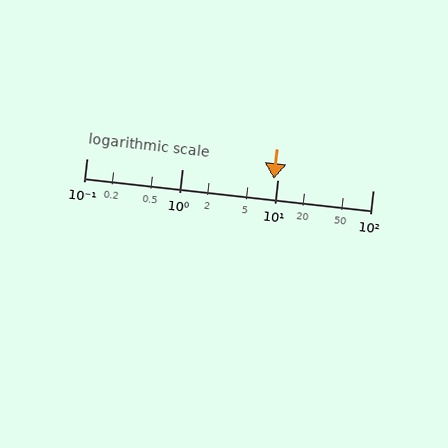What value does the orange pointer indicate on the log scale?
The pointer indicates approximately 9.2.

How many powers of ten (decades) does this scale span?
The scale spans 3 decades, from 0.1 to 100.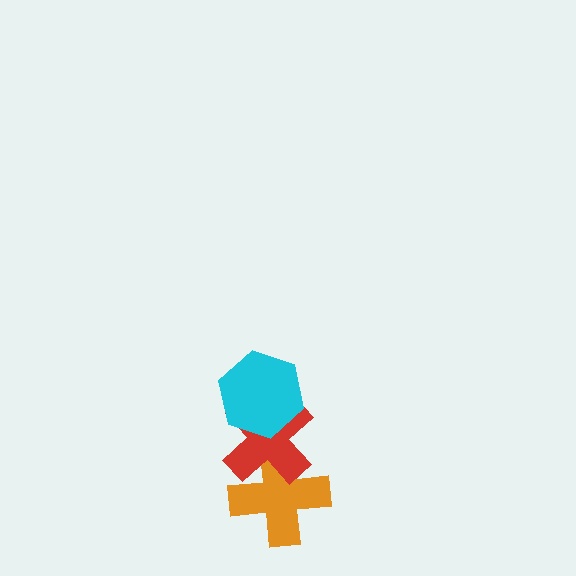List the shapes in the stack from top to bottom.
From top to bottom: the cyan hexagon, the red cross, the orange cross.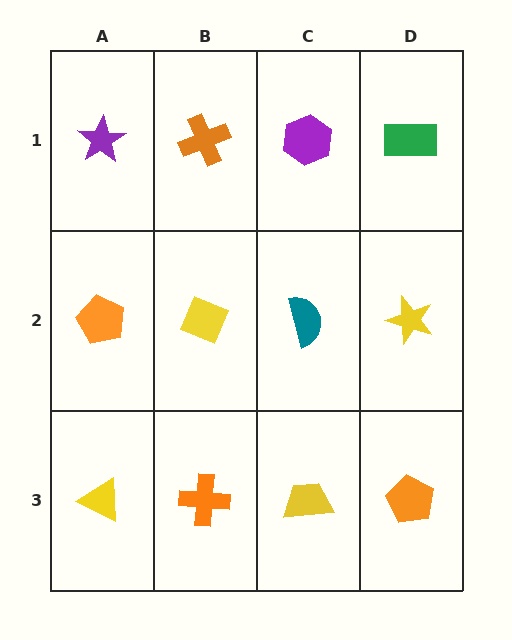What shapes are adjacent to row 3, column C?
A teal semicircle (row 2, column C), an orange cross (row 3, column B), an orange pentagon (row 3, column D).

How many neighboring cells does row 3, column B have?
3.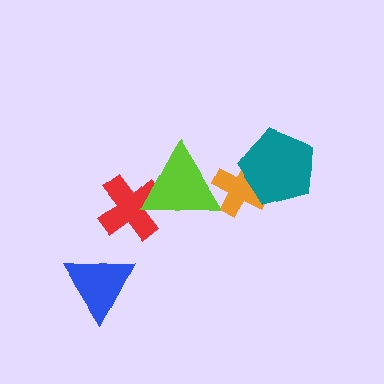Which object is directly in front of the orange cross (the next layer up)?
The lime triangle is directly in front of the orange cross.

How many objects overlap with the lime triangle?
2 objects overlap with the lime triangle.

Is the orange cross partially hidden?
Yes, it is partially covered by another shape.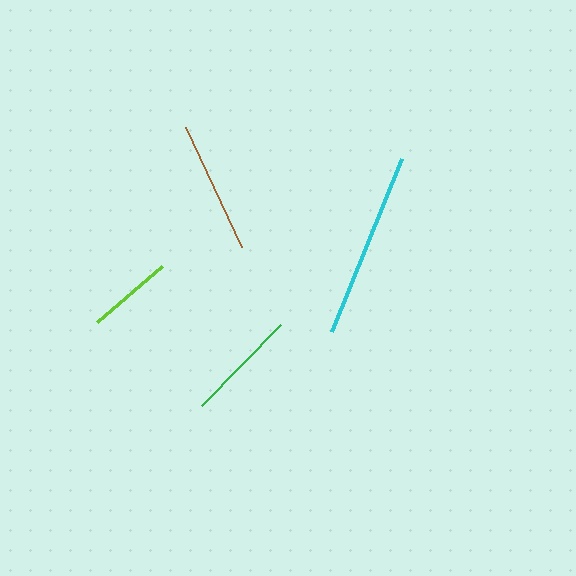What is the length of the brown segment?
The brown segment is approximately 132 pixels long.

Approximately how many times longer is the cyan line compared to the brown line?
The cyan line is approximately 1.4 times the length of the brown line.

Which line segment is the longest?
The cyan line is the longest at approximately 186 pixels.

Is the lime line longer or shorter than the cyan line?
The cyan line is longer than the lime line.